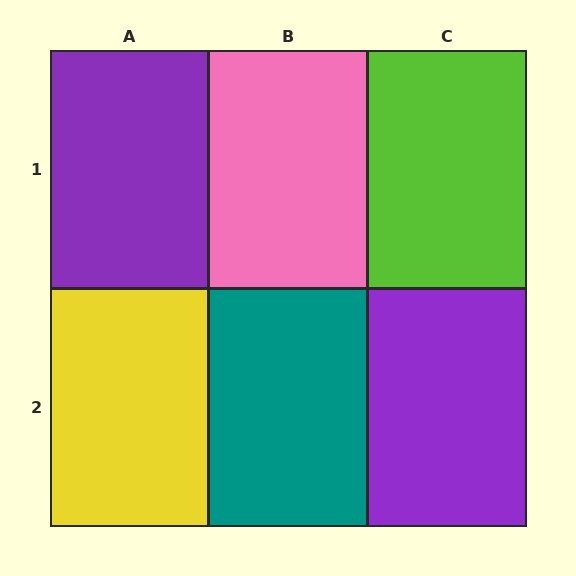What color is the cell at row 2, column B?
Teal.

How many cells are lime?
1 cell is lime.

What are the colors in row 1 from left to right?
Purple, pink, lime.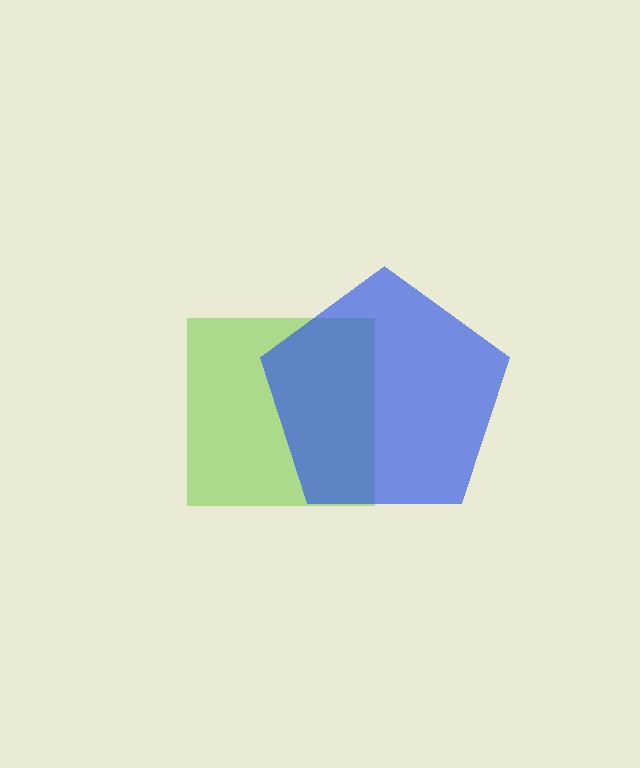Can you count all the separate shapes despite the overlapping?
Yes, there are 2 separate shapes.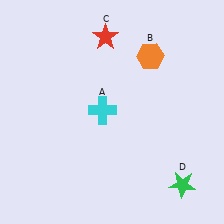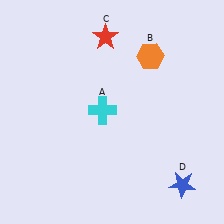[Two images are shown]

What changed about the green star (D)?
In Image 1, D is green. In Image 2, it changed to blue.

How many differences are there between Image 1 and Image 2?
There is 1 difference between the two images.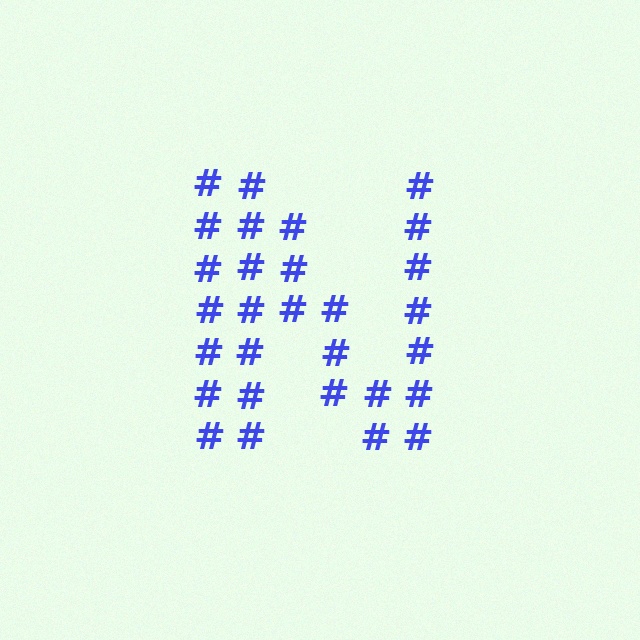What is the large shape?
The large shape is the letter N.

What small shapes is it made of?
It is made of small hash symbols.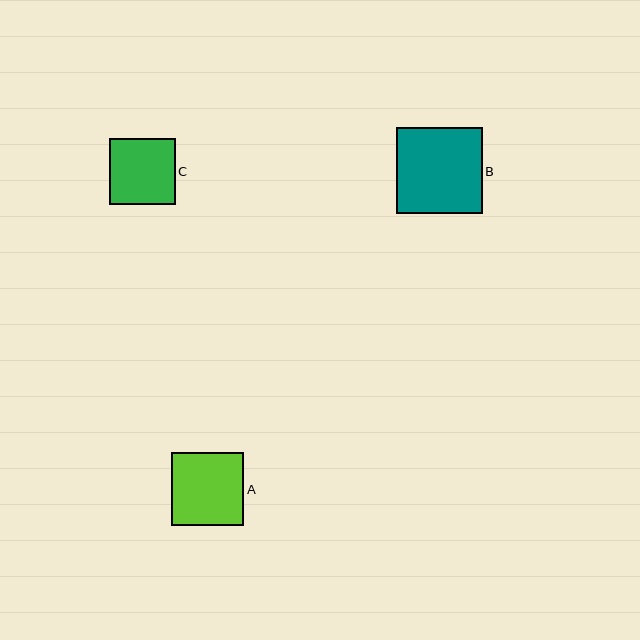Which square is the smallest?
Square C is the smallest with a size of approximately 66 pixels.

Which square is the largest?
Square B is the largest with a size of approximately 86 pixels.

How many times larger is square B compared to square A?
Square B is approximately 1.2 times the size of square A.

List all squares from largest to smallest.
From largest to smallest: B, A, C.